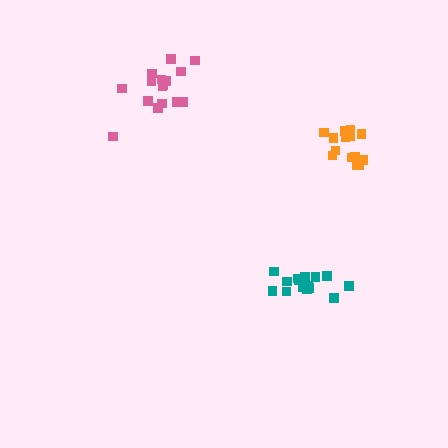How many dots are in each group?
Group 1: 16 dots, Group 2: 15 dots, Group 3: 15 dots (46 total).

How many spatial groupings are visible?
There are 3 spatial groupings.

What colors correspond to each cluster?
The clusters are colored: pink, orange, teal.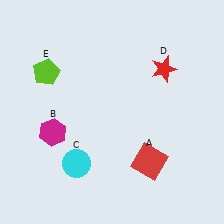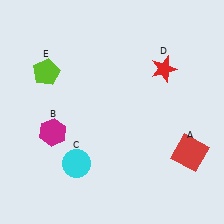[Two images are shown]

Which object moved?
The red square (A) moved right.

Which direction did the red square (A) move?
The red square (A) moved right.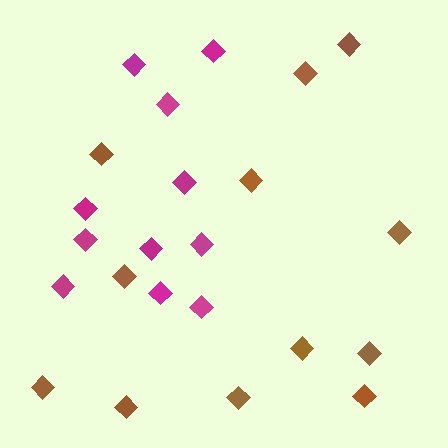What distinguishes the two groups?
There are 2 groups: one group of magenta diamonds (11) and one group of brown diamonds (12).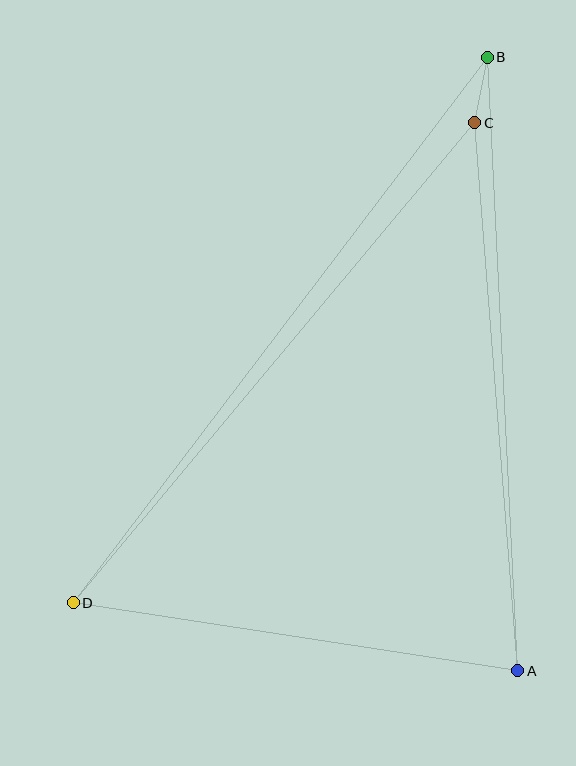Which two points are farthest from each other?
Points B and D are farthest from each other.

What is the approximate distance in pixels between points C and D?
The distance between C and D is approximately 626 pixels.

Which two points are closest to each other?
Points B and C are closest to each other.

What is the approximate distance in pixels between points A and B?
The distance between A and B is approximately 614 pixels.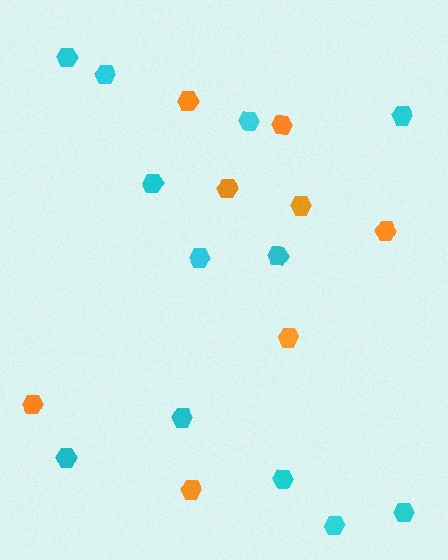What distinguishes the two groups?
There are 2 groups: one group of orange hexagons (8) and one group of cyan hexagons (12).